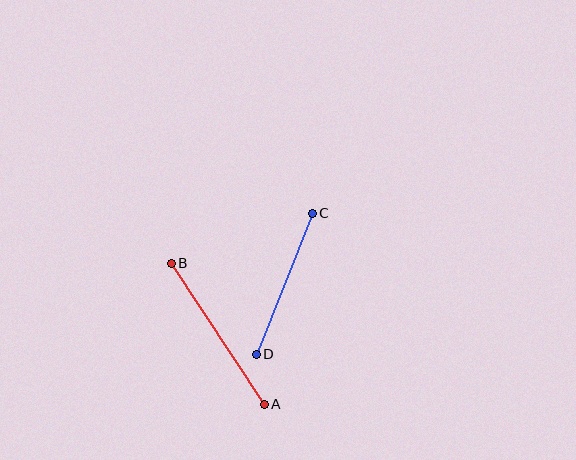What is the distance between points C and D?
The distance is approximately 152 pixels.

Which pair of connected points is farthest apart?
Points A and B are farthest apart.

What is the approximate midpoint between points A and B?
The midpoint is at approximately (218, 334) pixels.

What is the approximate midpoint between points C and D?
The midpoint is at approximately (284, 284) pixels.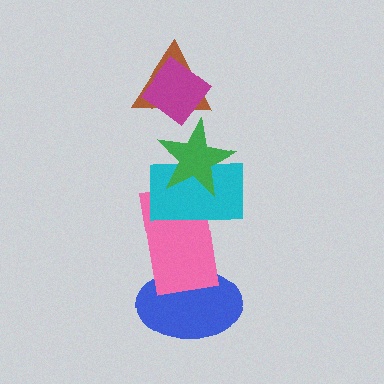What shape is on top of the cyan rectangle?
The green star is on top of the cyan rectangle.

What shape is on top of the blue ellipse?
The pink rectangle is on top of the blue ellipse.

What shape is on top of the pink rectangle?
The cyan rectangle is on top of the pink rectangle.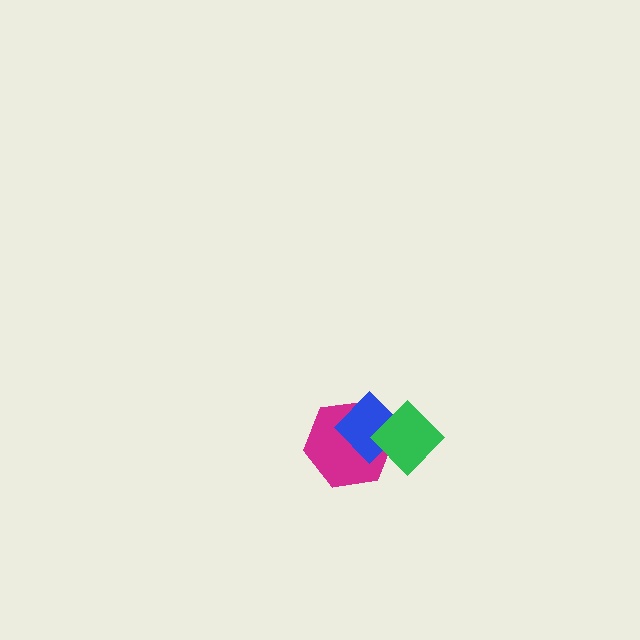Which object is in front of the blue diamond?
The green diamond is in front of the blue diamond.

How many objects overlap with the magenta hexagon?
2 objects overlap with the magenta hexagon.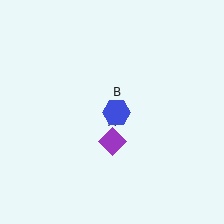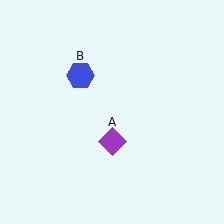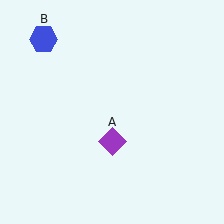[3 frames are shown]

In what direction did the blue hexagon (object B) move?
The blue hexagon (object B) moved up and to the left.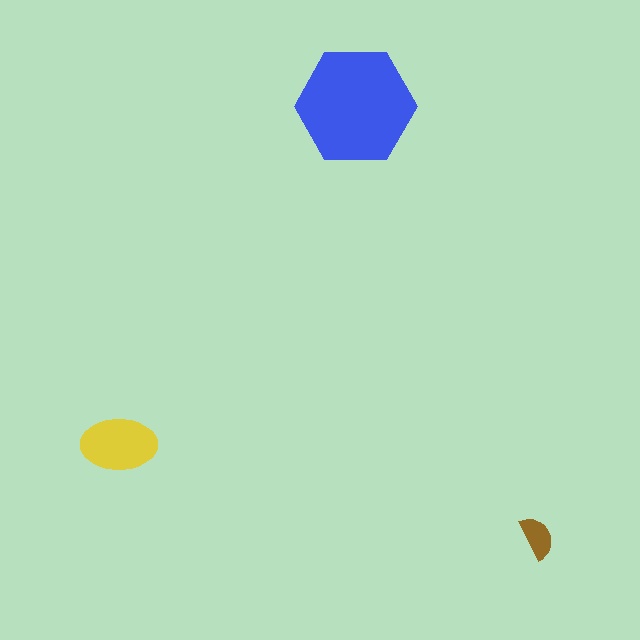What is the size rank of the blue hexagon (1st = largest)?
1st.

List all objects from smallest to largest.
The brown semicircle, the yellow ellipse, the blue hexagon.